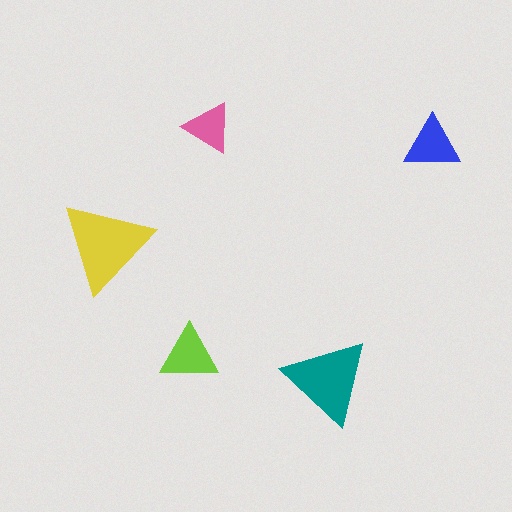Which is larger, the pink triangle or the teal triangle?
The teal one.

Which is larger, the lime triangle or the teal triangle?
The teal one.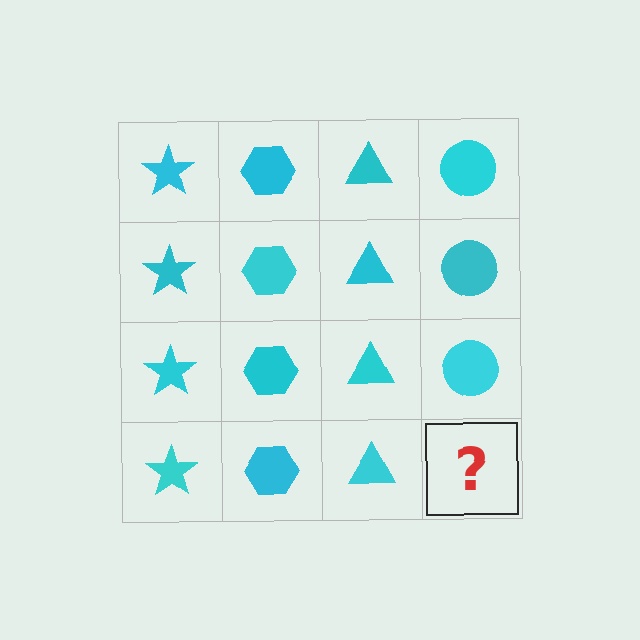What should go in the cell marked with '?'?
The missing cell should contain a cyan circle.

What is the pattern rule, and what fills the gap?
The rule is that each column has a consistent shape. The gap should be filled with a cyan circle.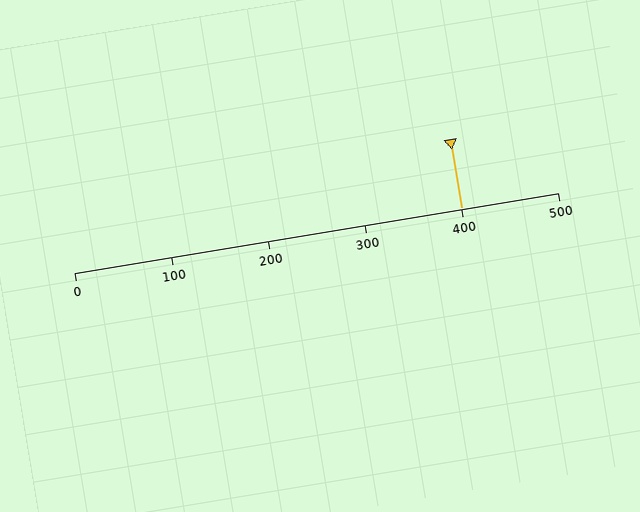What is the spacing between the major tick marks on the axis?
The major ticks are spaced 100 apart.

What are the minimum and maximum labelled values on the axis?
The axis runs from 0 to 500.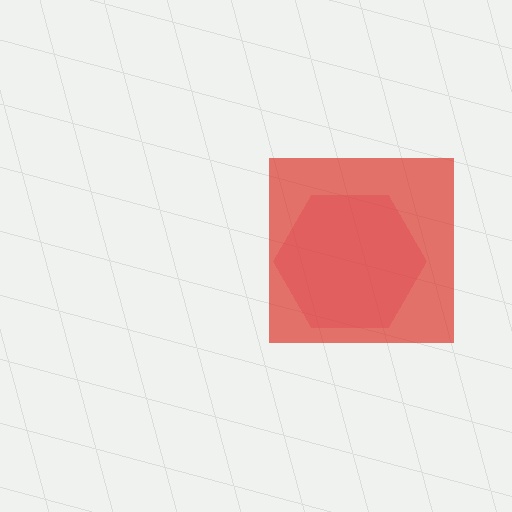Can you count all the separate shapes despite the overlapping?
Yes, there are 2 separate shapes.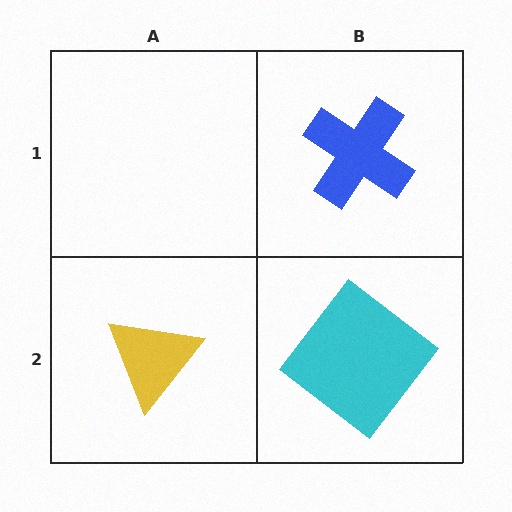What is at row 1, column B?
A blue cross.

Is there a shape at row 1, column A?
No, that cell is empty.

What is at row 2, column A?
A yellow triangle.